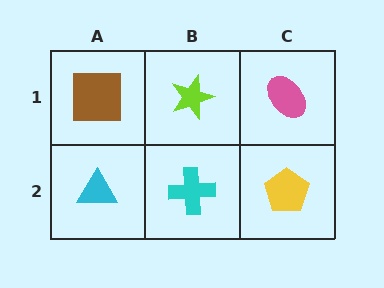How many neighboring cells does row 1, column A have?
2.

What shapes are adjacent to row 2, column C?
A pink ellipse (row 1, column C), a cyan cross (row 2, column B).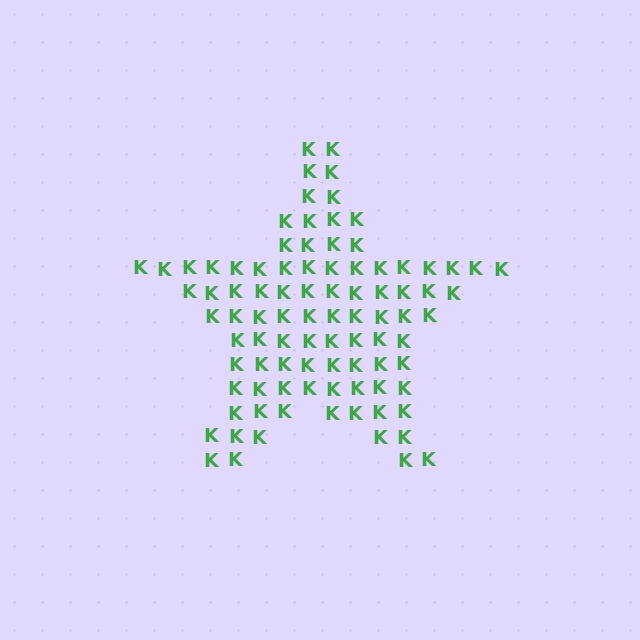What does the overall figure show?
The overall figure shows a star.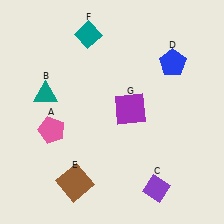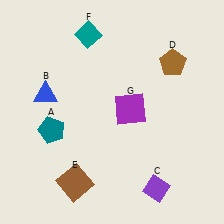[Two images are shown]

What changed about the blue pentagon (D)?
In Image 1, D is blue. In Image 2, it changed to brown.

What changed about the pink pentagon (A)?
In Image 1, A is pink. In Image 2, it changed to teal.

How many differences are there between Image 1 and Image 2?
There are 3 differences between the two images.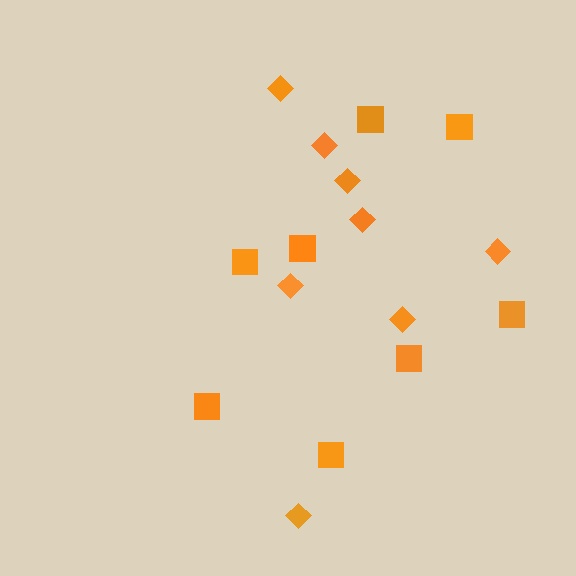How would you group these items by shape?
There are 2 groups: one group of diamonds (8) and one group of squares (8).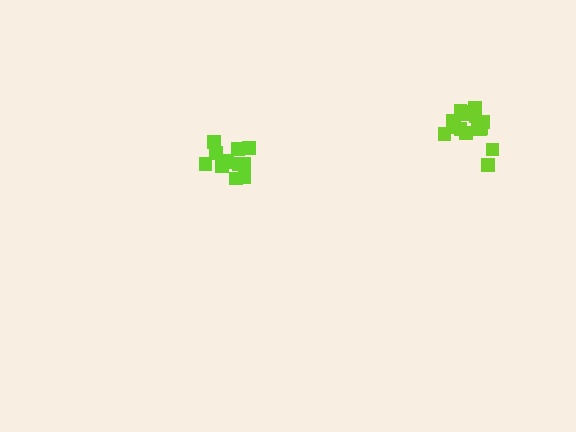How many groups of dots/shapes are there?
There are 2 groups.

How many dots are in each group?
Group 1: 12 dots, Group 2: 16 dots (28 total).